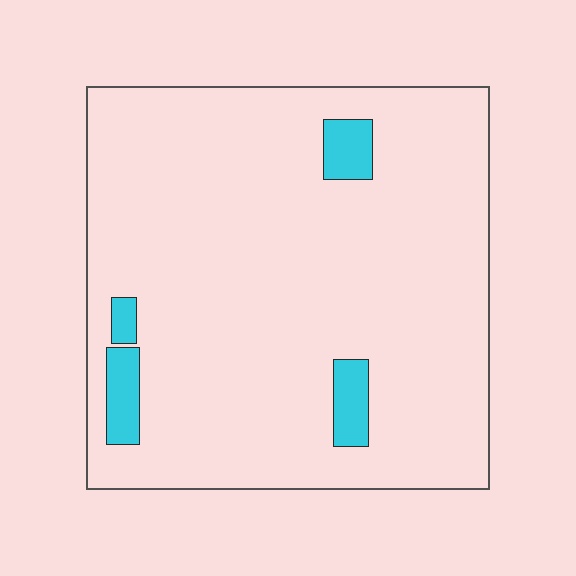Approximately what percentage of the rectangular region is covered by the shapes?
Approximately 5%.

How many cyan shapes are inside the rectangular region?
4.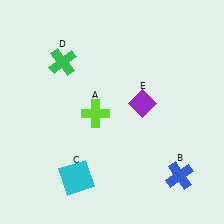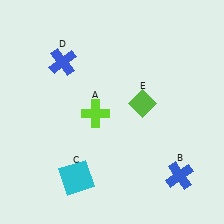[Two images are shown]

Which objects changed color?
D changed from green to blue. E changed from purple to lime.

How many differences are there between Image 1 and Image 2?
There are 2 differences between the two images.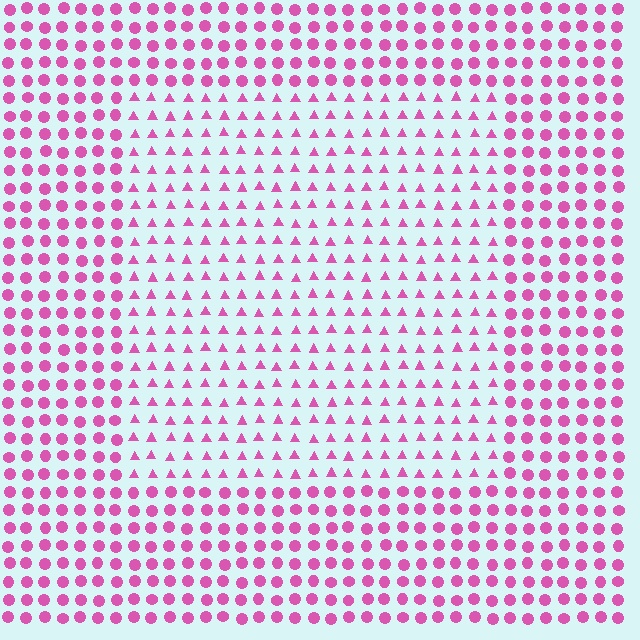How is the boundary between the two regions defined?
The boundary is defined by a change in element shape: triangles inside vs. circles outside. All elements share the same color and spacing.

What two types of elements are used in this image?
The image uses triangles inside the rectangle region and circles outside it.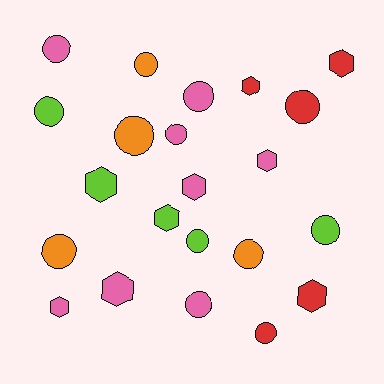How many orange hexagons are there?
There are no orange hexagons.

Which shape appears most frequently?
Circle, with 13 objects.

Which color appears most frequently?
Pink, with 8 objects.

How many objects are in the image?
There are 22 objects.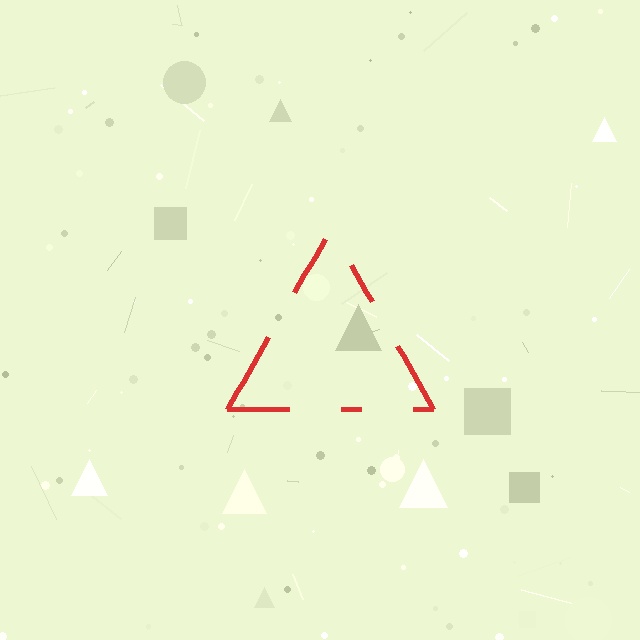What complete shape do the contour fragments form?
The contour fragments form a triangle.